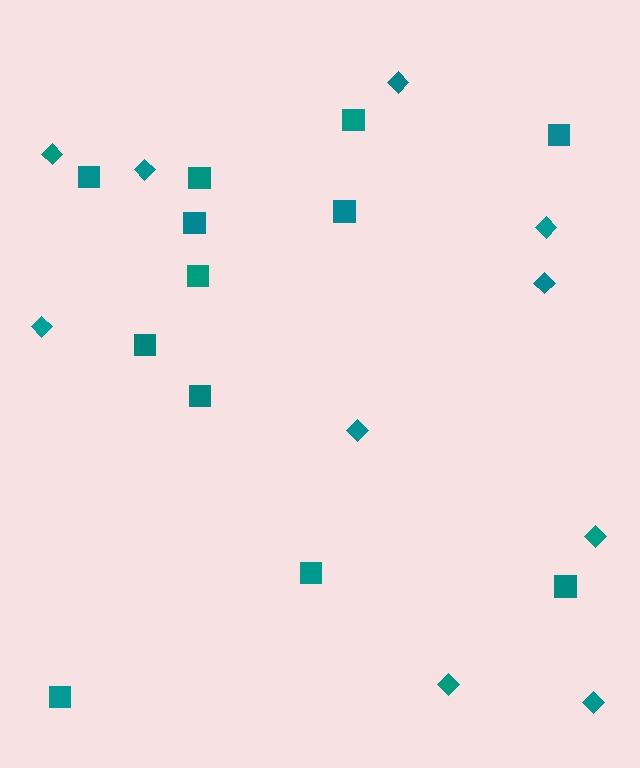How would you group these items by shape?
There are 2 groups: one group of diamonds (10) and one group of squares (12).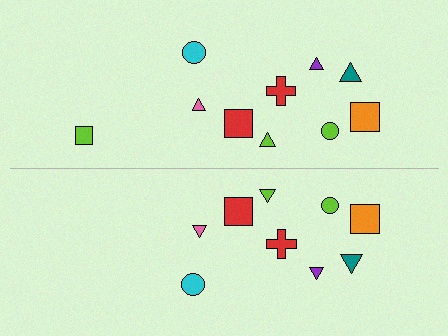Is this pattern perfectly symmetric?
No, the pattern is not perfectly symmetric. A lime square is missing from the bottom side.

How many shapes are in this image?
There are 19 shapes in this image.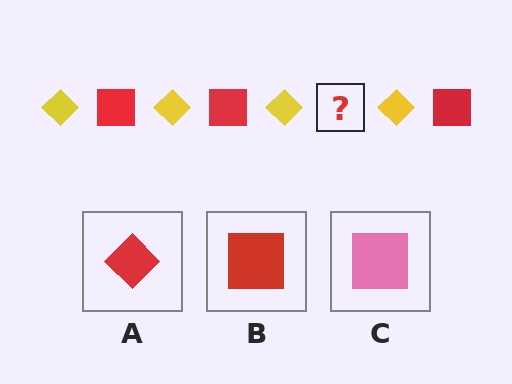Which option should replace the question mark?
Option B.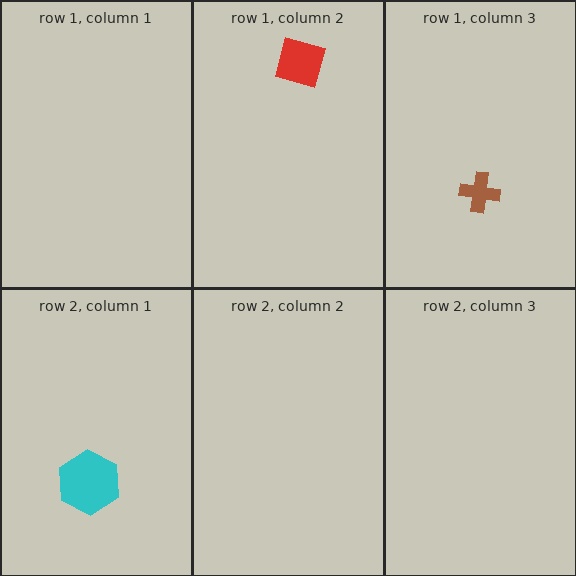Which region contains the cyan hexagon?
The row 2, column 1 region.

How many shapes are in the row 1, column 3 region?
1.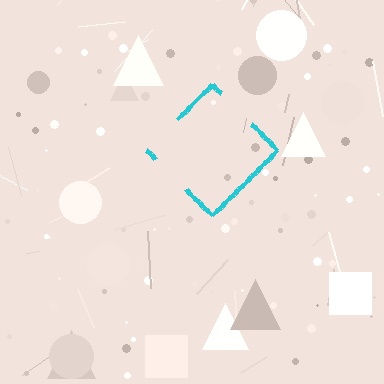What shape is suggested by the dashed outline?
The dashed outline suggests a diamond.